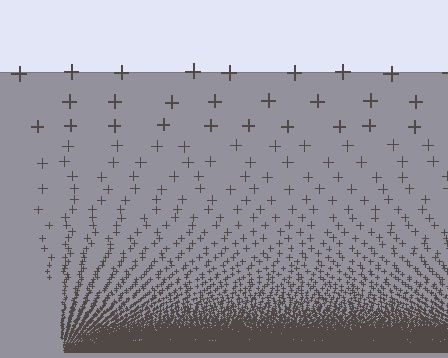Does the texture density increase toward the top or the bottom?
Density increases toward the bottom.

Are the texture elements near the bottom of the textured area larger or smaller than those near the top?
Smaller. The gradient is inverted — elements near the bottom are smaller and denser.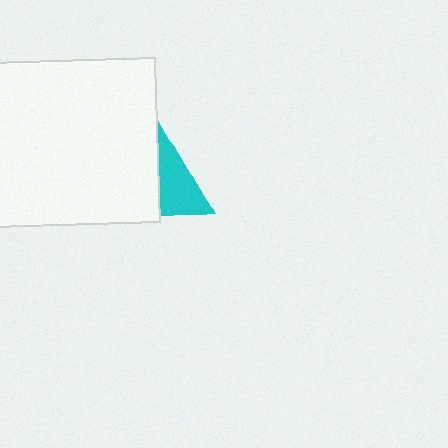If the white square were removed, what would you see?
You would see the complete cyan triangle.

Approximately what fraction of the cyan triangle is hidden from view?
Roughly 62% of the cyan triangle is hidden behind the white square.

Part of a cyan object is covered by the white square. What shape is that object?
It is a triangle.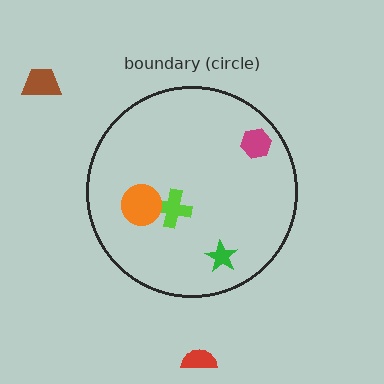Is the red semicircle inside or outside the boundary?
Outside.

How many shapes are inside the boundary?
4 inside, 2 outside.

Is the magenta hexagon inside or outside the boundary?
Inside.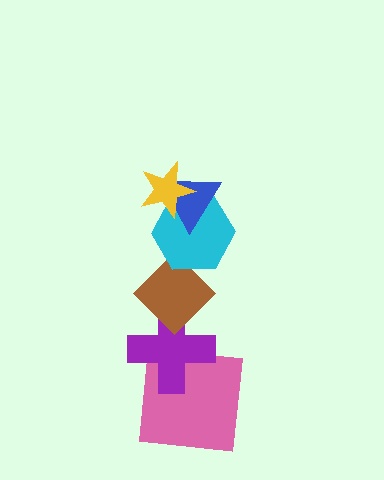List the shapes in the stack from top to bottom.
From top to bottom: the yellow star, the blue triangle, the cyan hexagon, the brown diamond, the purple cross, the pink square.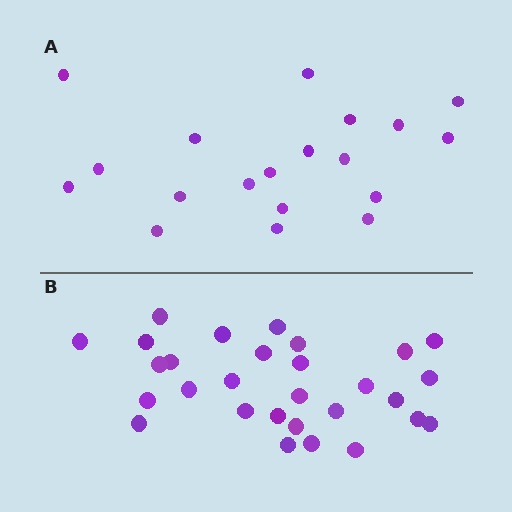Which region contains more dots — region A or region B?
Region B (the bottom region) has more dots.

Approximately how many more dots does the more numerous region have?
Region B has roughly 10 or so more dots than region A.